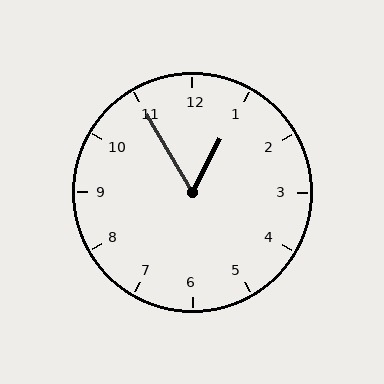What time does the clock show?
12:55.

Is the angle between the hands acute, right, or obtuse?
It is acute.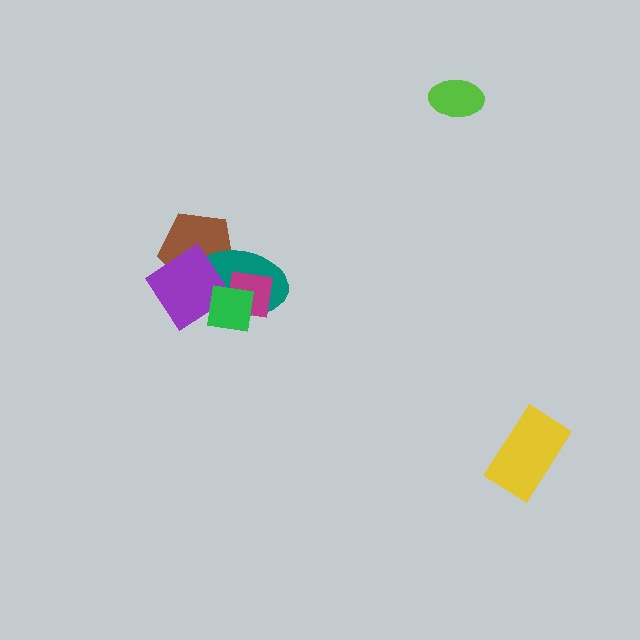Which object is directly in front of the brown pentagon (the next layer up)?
The teal ellipse is directly in front of the brown pentagon.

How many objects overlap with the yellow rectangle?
0 objects overlap with the yellow rectangle.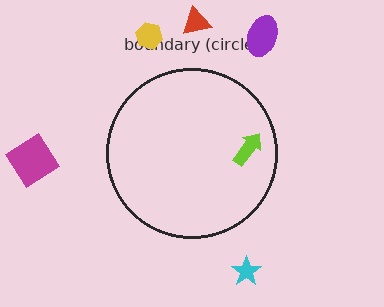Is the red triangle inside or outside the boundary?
Outside.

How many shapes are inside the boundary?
1 inside, 5 outside.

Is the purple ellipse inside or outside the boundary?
Outside.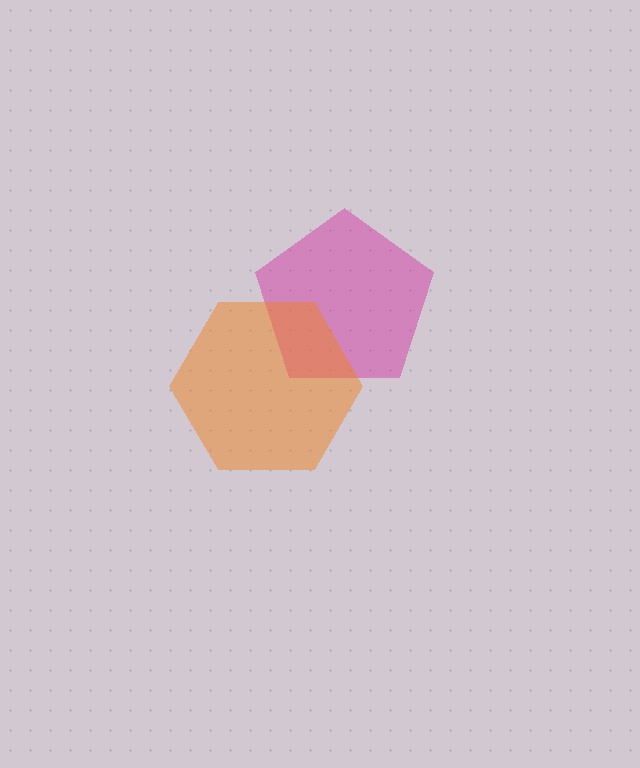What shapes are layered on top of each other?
The layered shapes are: a magenta pentagon, an orange hexagon.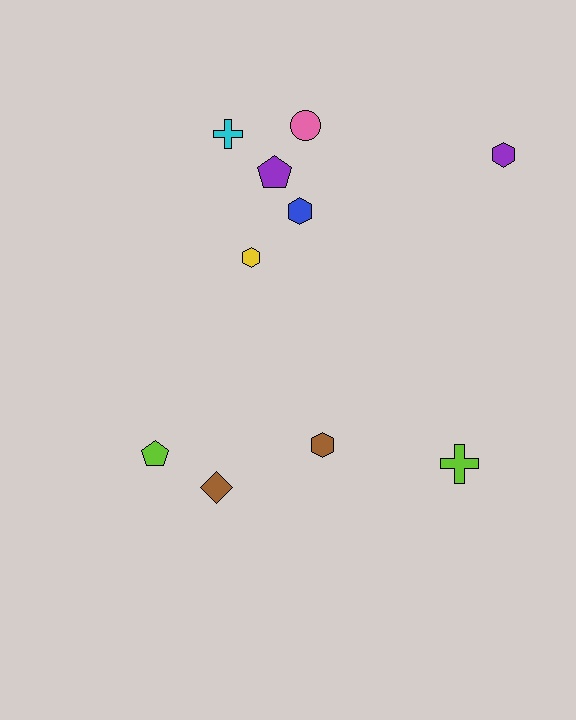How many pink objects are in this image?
There is 1 pink object.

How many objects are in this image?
There are 10 objects.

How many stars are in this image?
There are no stars.